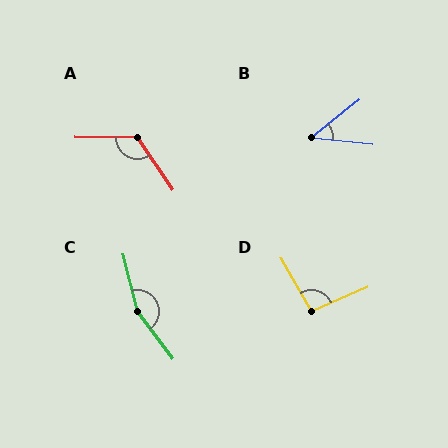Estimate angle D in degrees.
Approximately 96 degrees.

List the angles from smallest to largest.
B (44°), D (96°), A (124°), C (158°).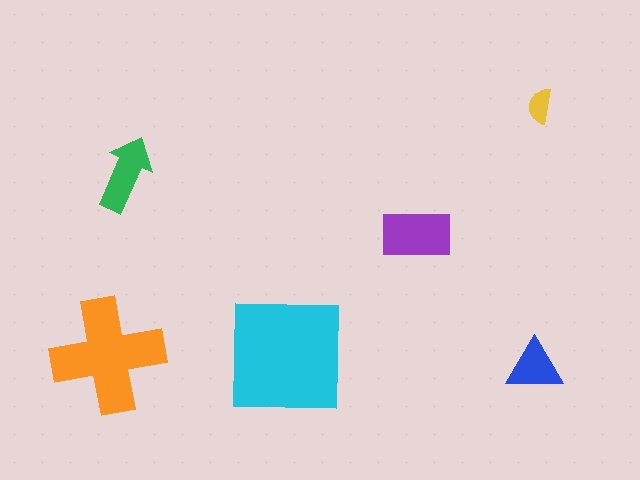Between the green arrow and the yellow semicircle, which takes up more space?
The green arrow.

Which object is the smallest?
The yellow semicircle.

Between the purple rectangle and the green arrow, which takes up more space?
The purple rectangle.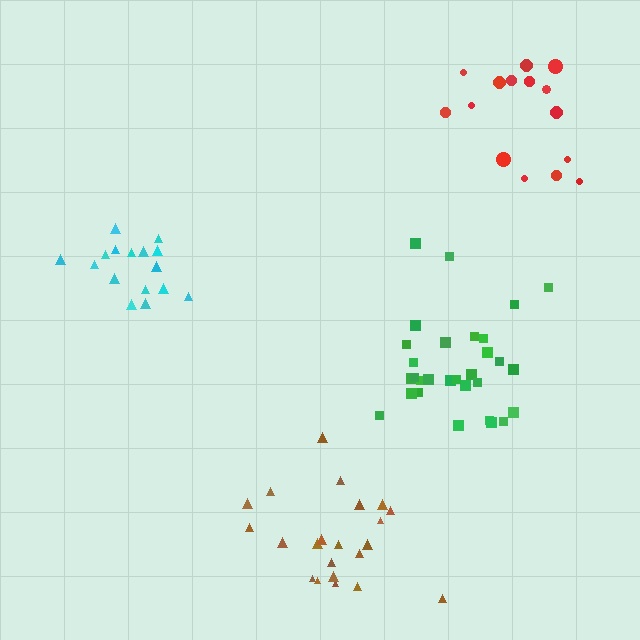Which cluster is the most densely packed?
Cyan.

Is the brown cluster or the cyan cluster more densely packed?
Cyan.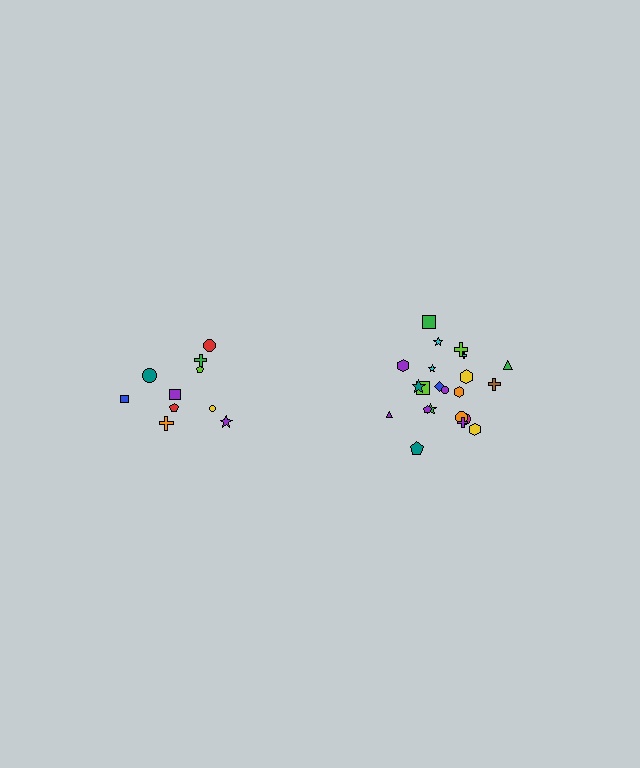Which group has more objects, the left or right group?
The right group.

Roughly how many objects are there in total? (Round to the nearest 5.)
Roughly 30 objects in total.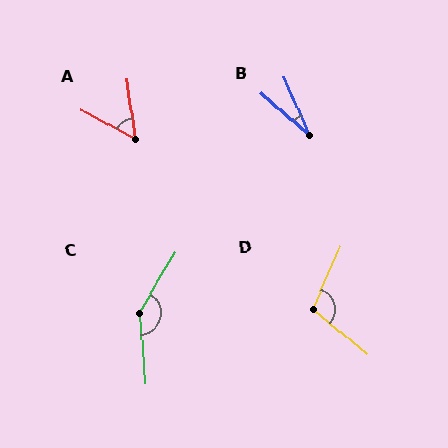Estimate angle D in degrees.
Approximately 106 degrees.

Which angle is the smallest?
B, at approximately 25 degrees.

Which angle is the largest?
C, at approximately 145 degrees.